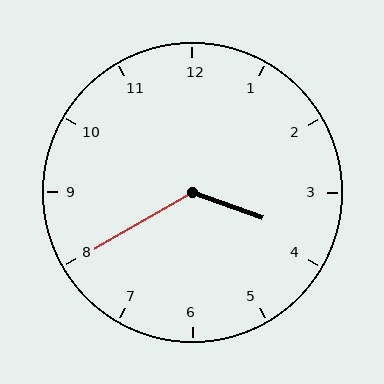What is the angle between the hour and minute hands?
Approximately 130 degrees.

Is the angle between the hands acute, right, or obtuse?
It is obtuse.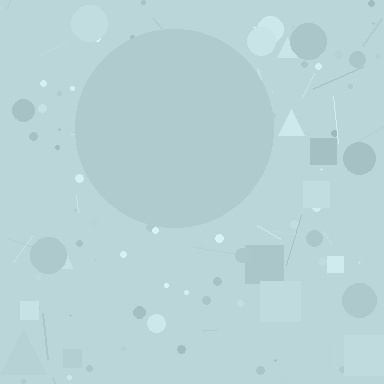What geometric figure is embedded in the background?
A circle is embedded in the background.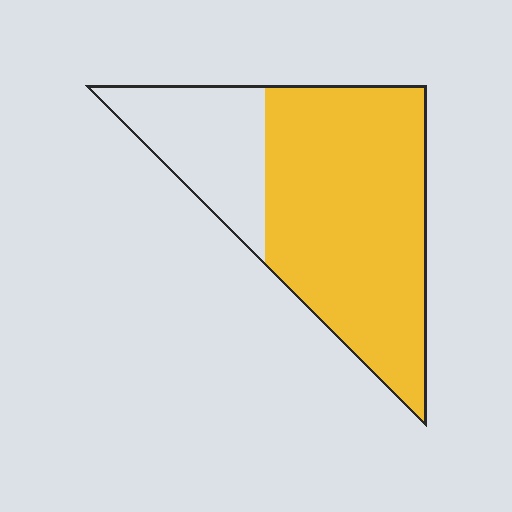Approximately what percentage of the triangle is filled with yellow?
Approximately 70%.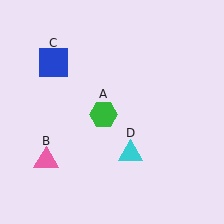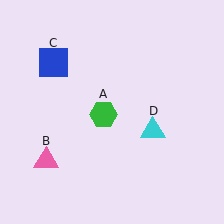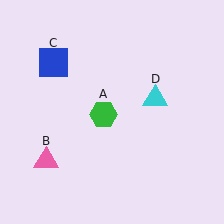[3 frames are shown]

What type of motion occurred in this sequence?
The cyan triangle (object D) rotated counterclockwise around the center of the scene.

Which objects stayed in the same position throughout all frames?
Green hexagon (object A) and pink triangle (object B) and blue square (object C) remained stationary.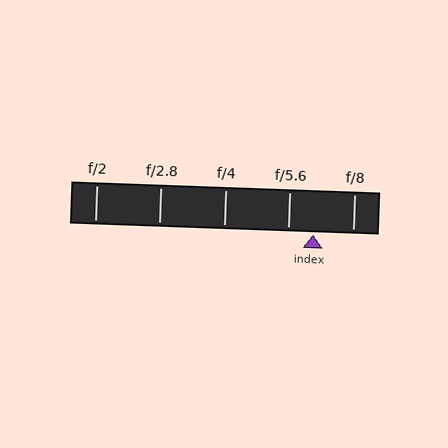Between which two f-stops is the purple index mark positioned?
The index mark is between f/5.6 and f/8.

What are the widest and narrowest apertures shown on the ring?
The widest aperture shown is f/2 and the narrowest is f/8.